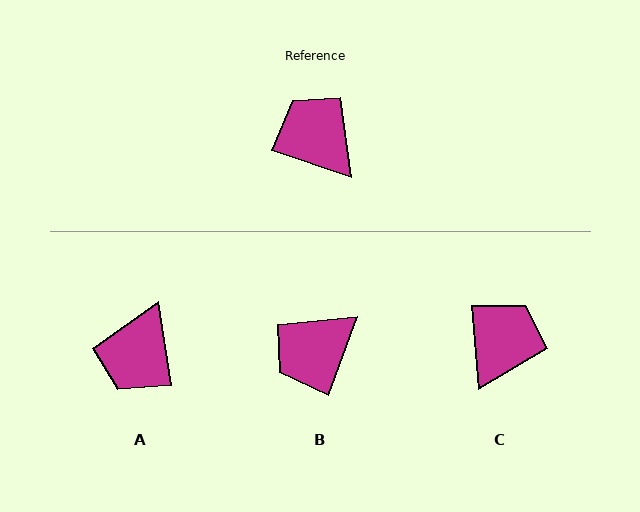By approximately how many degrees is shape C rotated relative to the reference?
Approximately 67 degrees clockwise.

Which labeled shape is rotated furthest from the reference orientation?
A, about 117 degrees away.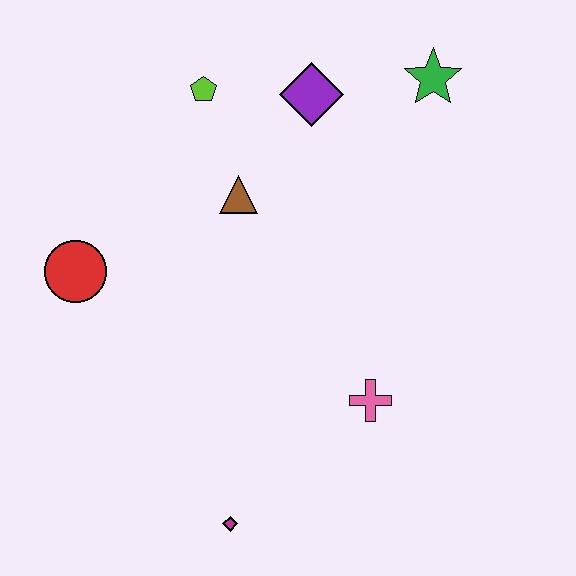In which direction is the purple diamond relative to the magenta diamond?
The purple diamond is above the magenta diamond.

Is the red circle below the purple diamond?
Yes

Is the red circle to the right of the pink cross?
No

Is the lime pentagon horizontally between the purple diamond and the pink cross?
No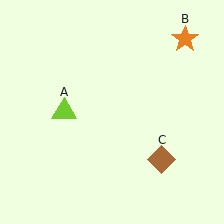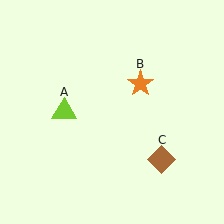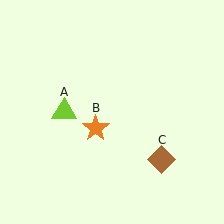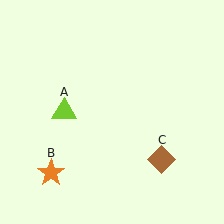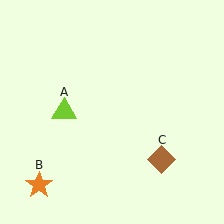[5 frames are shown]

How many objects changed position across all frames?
1 object changed position: orange star (object B).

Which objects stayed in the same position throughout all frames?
Lime triangle (object A) and brown diamond (object C) remained stationary.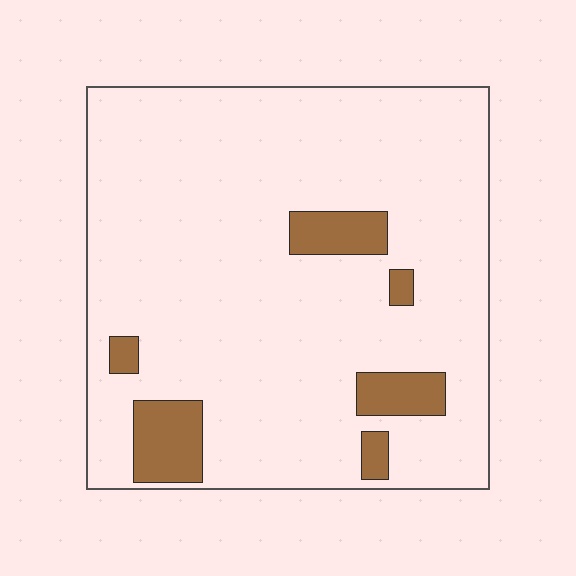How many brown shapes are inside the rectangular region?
6.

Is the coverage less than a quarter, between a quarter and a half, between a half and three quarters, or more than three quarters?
Less than a quarter.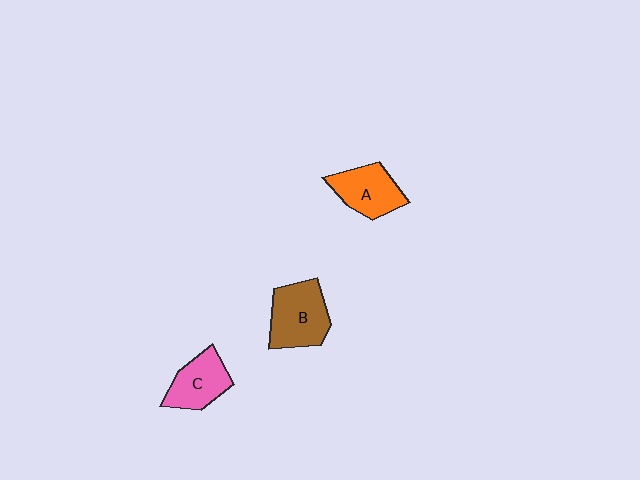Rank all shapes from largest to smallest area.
From largest to smallest: B (brown), A (orange), C (pink).